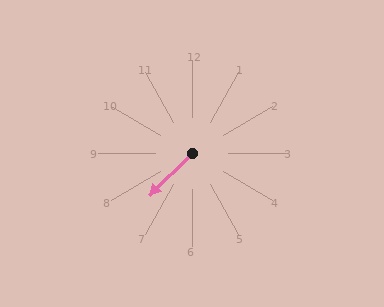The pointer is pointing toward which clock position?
Roughly 8 o'clock.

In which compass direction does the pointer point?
Southwest.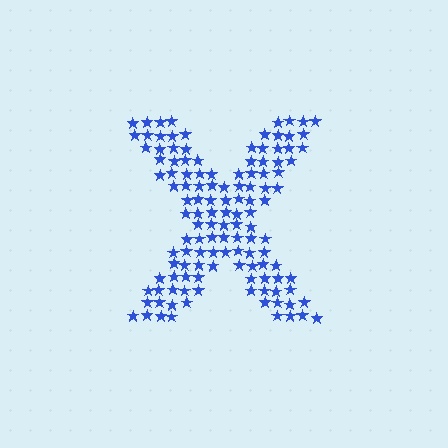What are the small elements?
The small elements are stars.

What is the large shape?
The large shape is the letter X.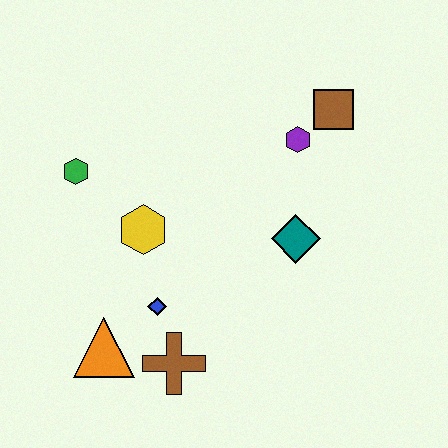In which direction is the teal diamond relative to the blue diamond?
The teal diamond is to the right of the blue diamond.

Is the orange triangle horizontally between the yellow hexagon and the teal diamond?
No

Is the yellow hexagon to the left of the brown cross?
Yes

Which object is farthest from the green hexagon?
The brown square is farthest from the green hexagon.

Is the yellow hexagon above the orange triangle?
Yes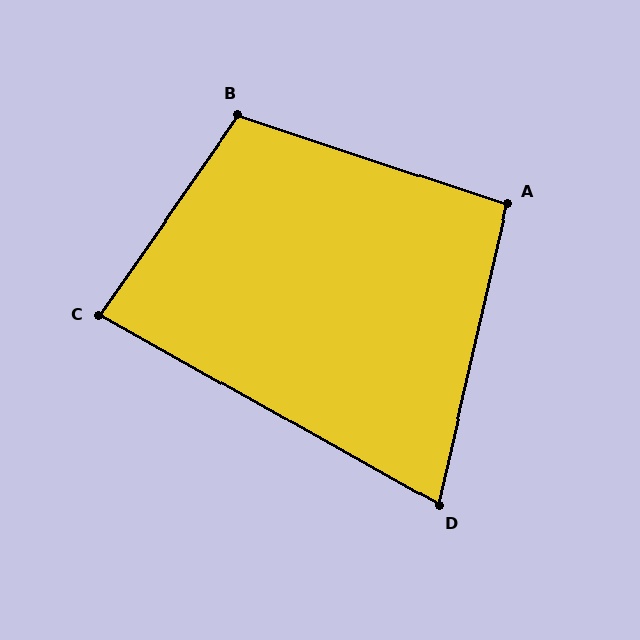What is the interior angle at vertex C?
Approximately 85 degrees (acute).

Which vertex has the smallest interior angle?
D, at approximately 74 degrees.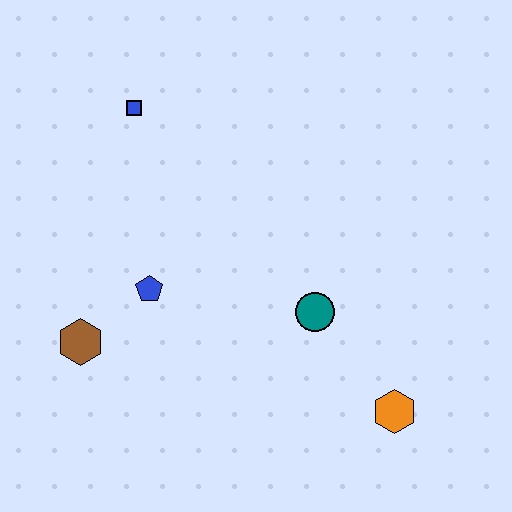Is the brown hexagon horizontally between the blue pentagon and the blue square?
No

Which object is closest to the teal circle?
The orange hexagon is closest to the teal circle.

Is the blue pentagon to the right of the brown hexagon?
Yes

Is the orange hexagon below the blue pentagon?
Yes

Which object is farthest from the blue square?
The orange hexagon is farthest from the blue square.